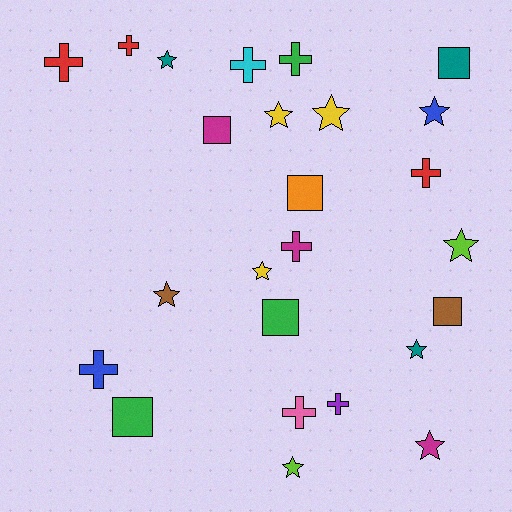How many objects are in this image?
There are 25 objects.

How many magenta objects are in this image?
There are 3 magenta objects.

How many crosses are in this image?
There are 9 crosses.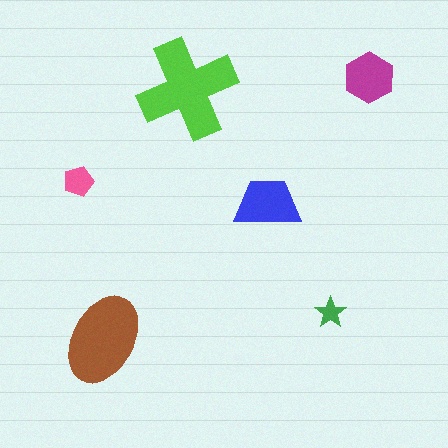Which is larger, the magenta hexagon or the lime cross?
The lime cross.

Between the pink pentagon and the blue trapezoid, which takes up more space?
The blue trapezoid.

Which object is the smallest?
The green star.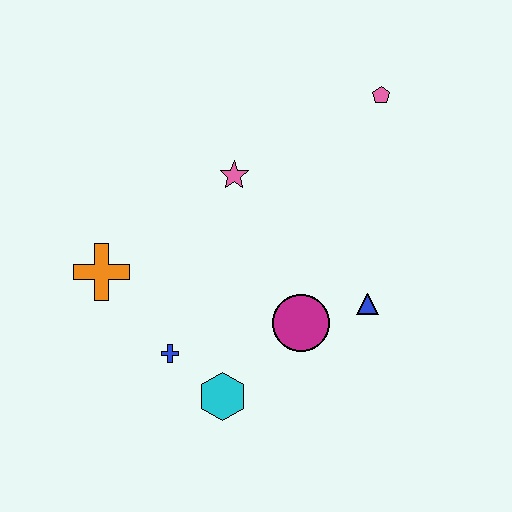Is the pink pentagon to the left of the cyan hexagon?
No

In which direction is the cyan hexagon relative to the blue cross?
The cyan hexagon is to the right of the blue cross.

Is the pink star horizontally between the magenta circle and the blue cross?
Yes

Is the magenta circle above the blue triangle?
No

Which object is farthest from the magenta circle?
The pink pentagon is farthest from the magenta circle.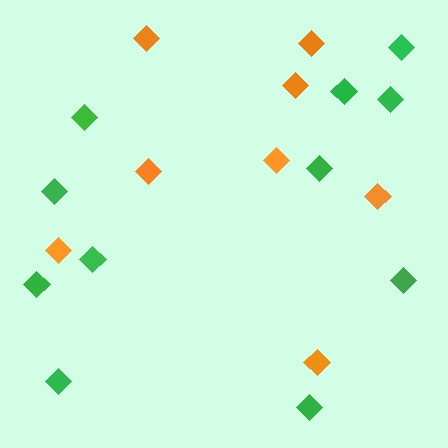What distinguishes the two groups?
There are 2 groups: one group of orange diamonds (8) and one group of green diamonds (11).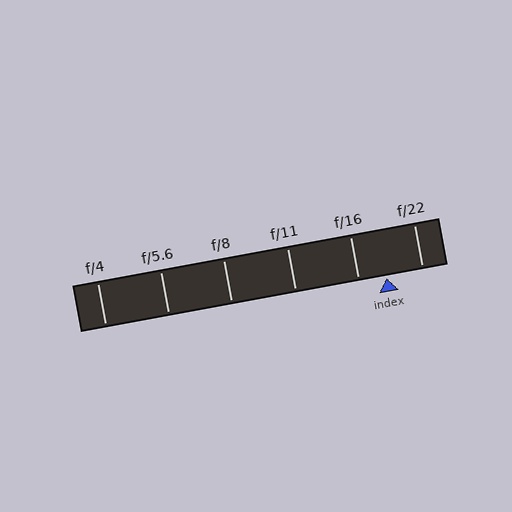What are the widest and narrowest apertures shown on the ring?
The widest aperture shown is f/4 and the narrowest is f/22.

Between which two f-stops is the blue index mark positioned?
The index mark is between f/16 and f/22.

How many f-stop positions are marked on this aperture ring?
There are 6 f-stop positions marked.